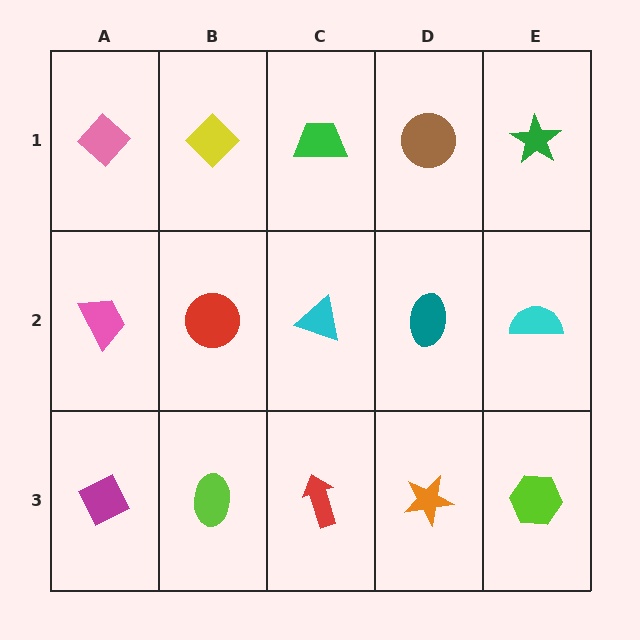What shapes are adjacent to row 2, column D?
A brown circle (row 1, column D), an orange star (row 3, column D), a cyan triangle (row 2, column C), a cyan semicircle (row 2, column E).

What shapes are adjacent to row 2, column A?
A pink diamond (row 1, column A), a magenta diamond (row 3, column A), a red circle (row 2, column B).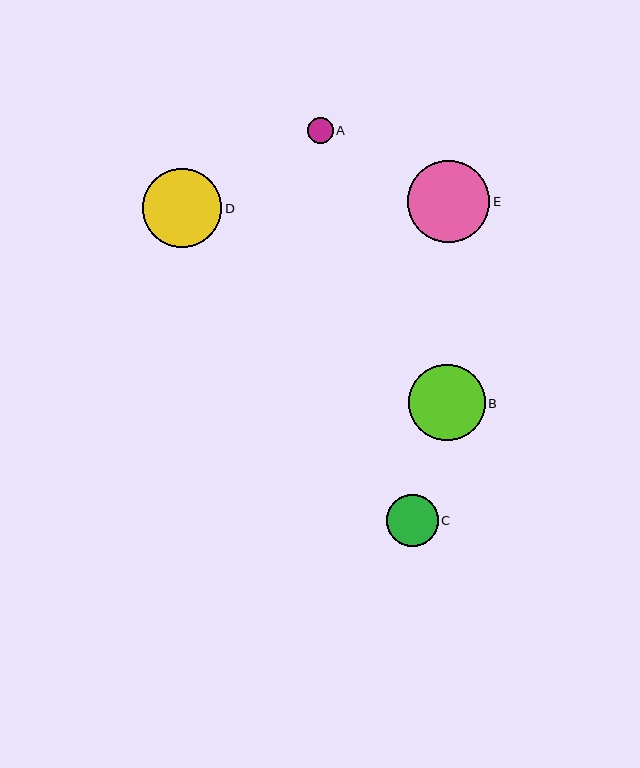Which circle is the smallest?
Circle A is the smallest with a size of approximately 26 pixels.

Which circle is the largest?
Circle E is the largest with a size of approximately 82 pixels.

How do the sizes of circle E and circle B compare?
Circle E and circle B are approximately the same size.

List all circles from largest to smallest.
From largest to smallest: E, D, B, C, A.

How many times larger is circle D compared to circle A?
Circle D is approximately 3.1 times the size of circle A.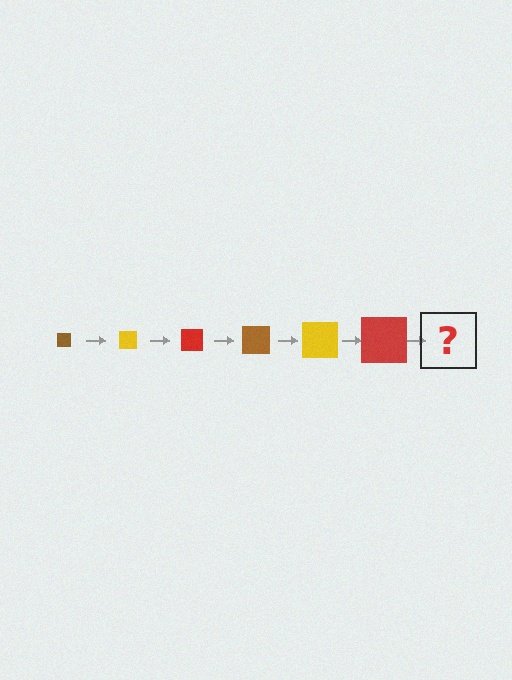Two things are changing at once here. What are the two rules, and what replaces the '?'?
The two rules are that the square grows larger each step and the color cycles through brown, yellow, and red. The '?' should be a brown square, larger than the previous one.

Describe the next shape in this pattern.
It should be a brown square, larger than the previous one.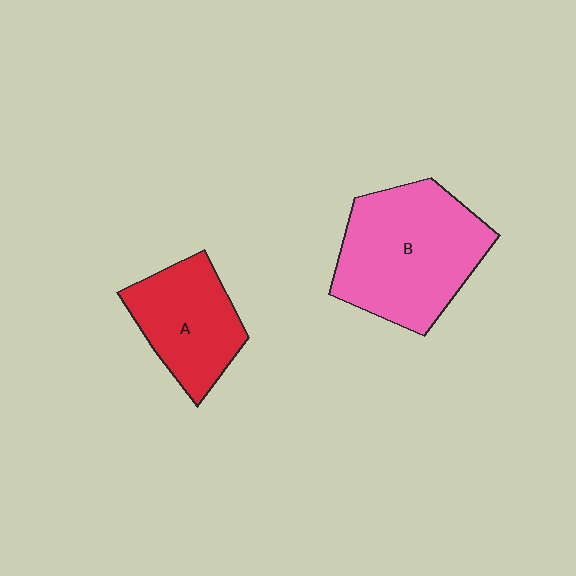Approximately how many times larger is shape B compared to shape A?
Approximately 1.6 times.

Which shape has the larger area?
Shape B (pink).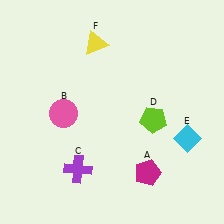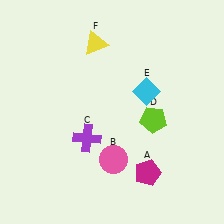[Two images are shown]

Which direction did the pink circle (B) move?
The pink circle (B) moved right.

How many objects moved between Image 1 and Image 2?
3 objects moved between the two images.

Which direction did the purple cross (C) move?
The purple cross (C) moved up.